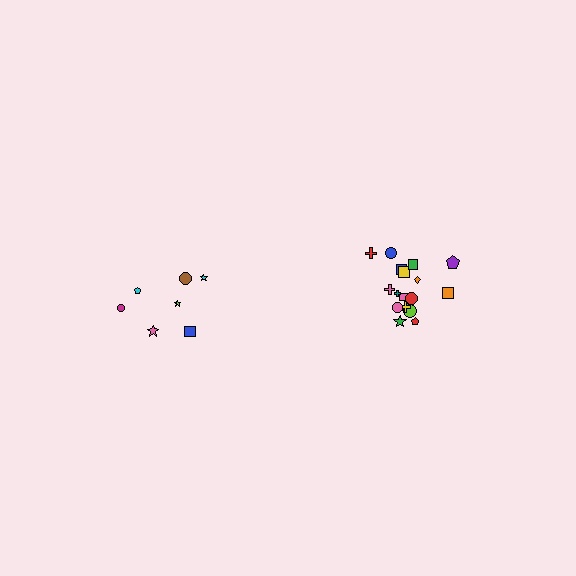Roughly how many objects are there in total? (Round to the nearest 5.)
Roughly 25 objects in total.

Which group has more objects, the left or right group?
The right group.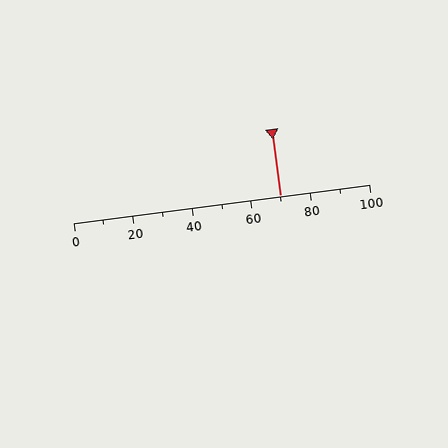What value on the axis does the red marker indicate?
The marker indicates approximately 70.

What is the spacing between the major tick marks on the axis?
The major ticks are spaced 20 apart.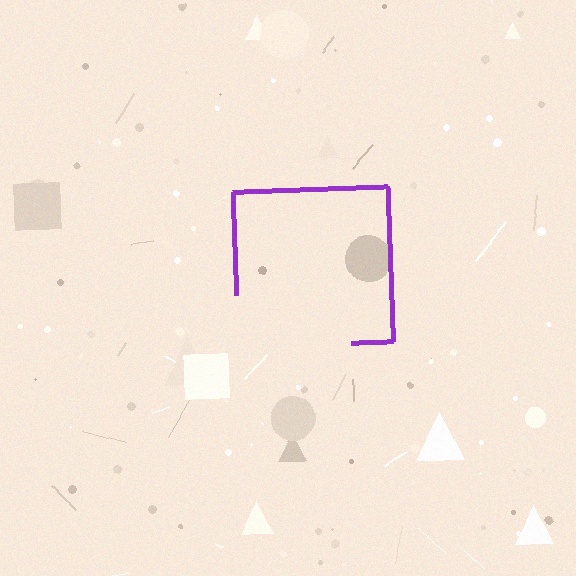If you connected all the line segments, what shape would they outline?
They would outline a square.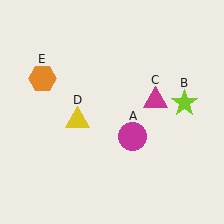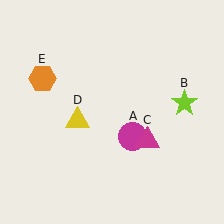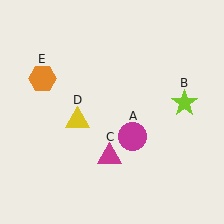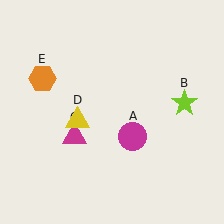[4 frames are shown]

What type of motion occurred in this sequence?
The magenta triangle (object C) rotated clockwise around the center of the scene.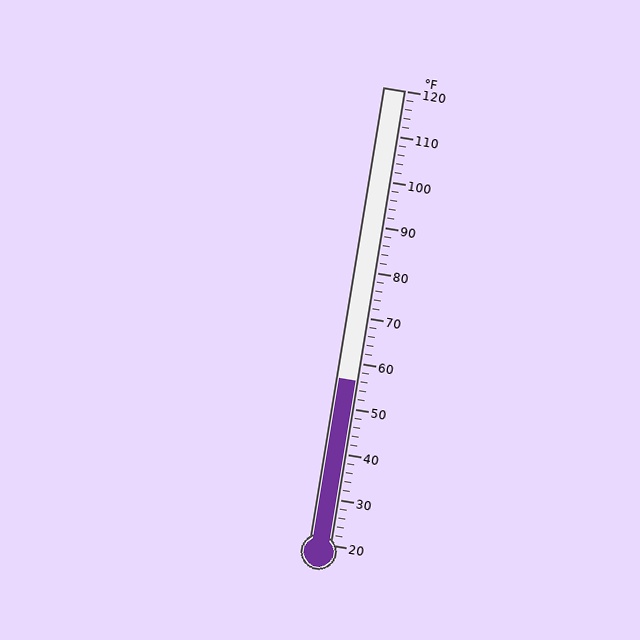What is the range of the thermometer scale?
The thermometer scale ranges from 20°F to 120°F.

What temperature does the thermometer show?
The thermometer shows approximately 56°F.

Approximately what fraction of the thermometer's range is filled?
The thermometer is filled to approximately 35% of its range.